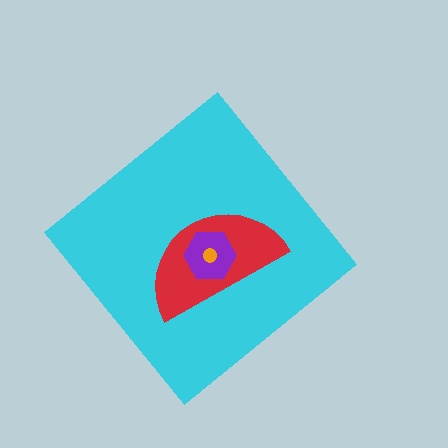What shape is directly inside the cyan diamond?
The red semicircle.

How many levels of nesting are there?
4.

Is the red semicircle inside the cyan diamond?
Yes.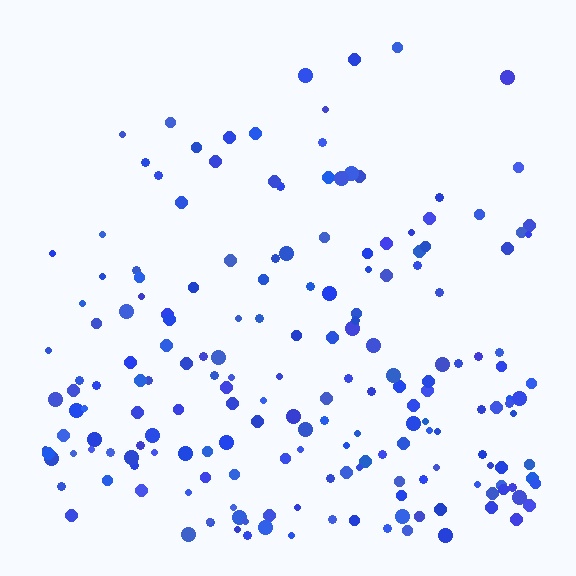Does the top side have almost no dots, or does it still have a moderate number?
Still a moderate number, just noticeably fewer than the bottom.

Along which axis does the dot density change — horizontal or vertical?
Vertical.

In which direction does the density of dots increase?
From top to bottom, with the bottom side densest.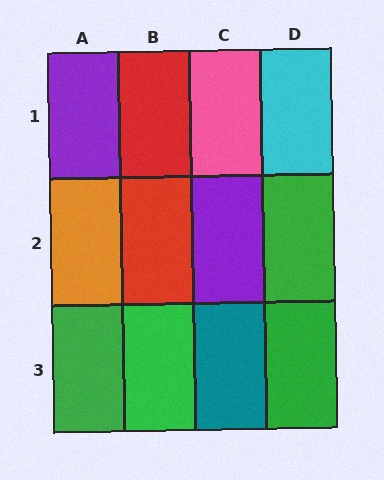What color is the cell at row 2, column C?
Purple.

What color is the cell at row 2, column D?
Green.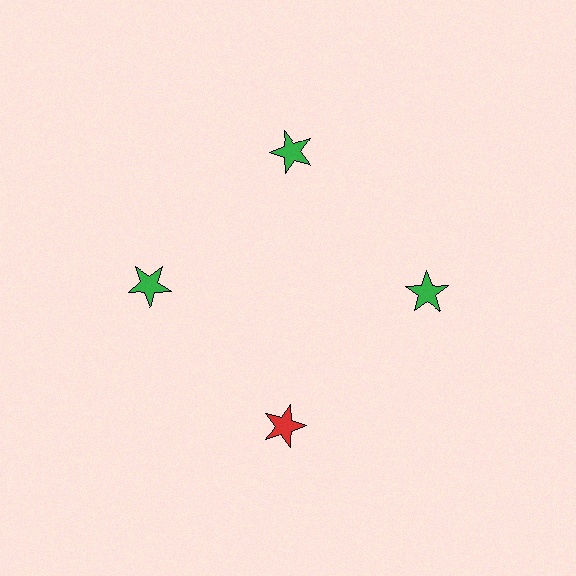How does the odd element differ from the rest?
It has a different color: red instead of green.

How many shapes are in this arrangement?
There are 4 shapes arranged in a ring pattern.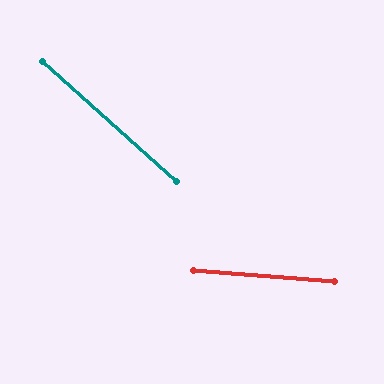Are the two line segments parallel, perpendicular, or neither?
Neither parallel nor perpendicular — they differ by about 38°.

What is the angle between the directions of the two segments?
Approximately 38 degrees.